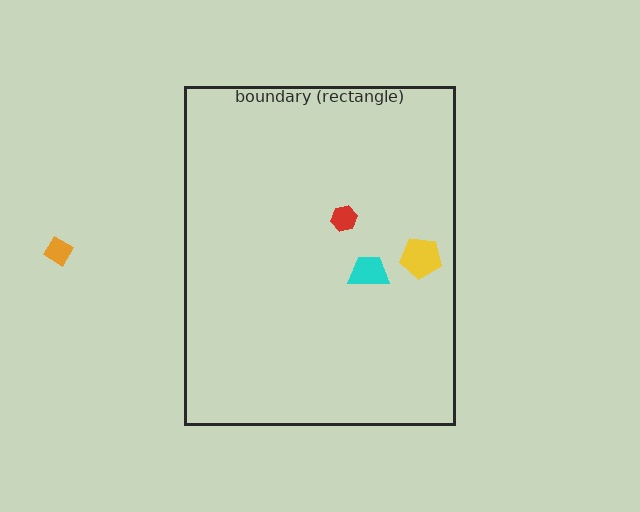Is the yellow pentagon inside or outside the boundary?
Inside.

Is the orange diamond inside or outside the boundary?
Outside.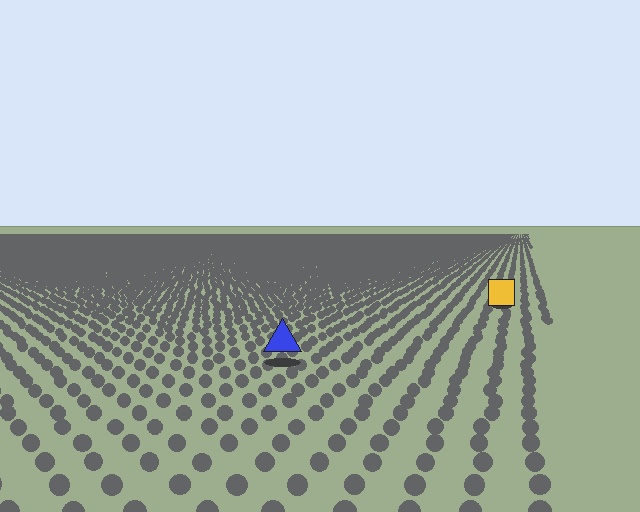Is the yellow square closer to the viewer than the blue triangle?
No. The blue triangle is closer — you can tell from the texture gradient: the ground texture is coarser near it.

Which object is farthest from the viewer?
The yellow square is farthest from the viewer. It appears smaller and the ground texture around it is denser.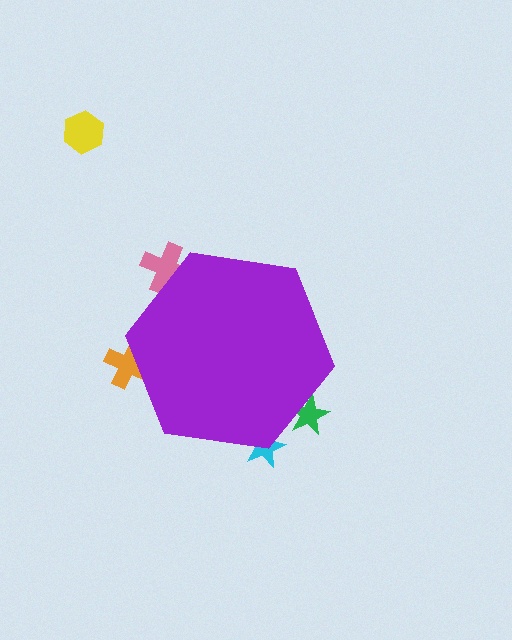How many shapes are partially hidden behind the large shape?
4 shapes are partially hidden.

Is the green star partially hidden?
Yes, the green star is partially hidden behind the purple hexagon.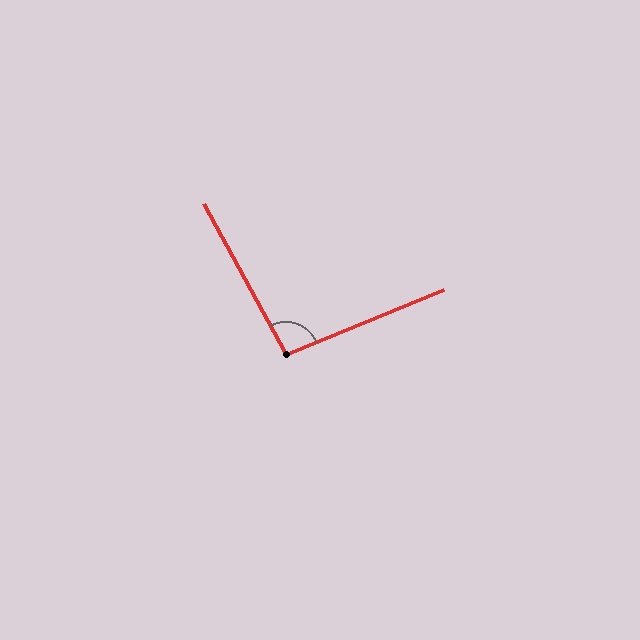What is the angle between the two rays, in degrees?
Approximately 96 degrees.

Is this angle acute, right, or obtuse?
It is obtuse.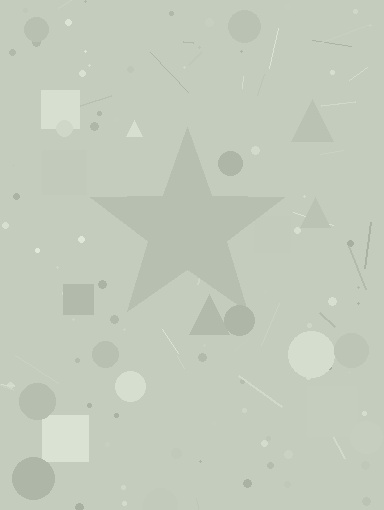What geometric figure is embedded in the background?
A star is embedded in the background.